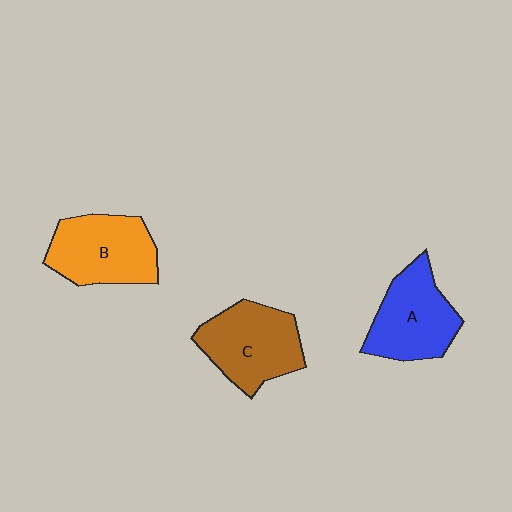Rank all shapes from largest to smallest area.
From largest to smallest: C (brown), B (orange), A (blue).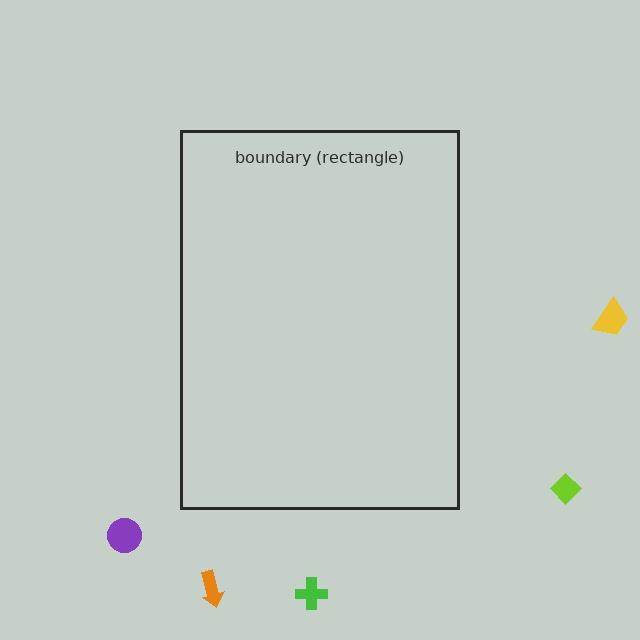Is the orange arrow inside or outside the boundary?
Outside.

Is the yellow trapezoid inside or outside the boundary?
Outside.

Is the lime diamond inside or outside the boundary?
Outside.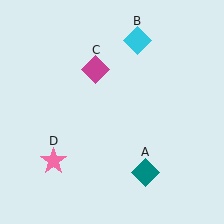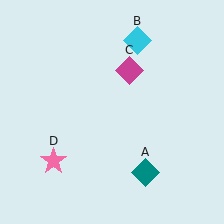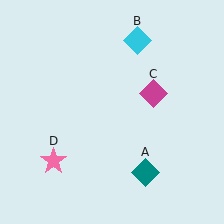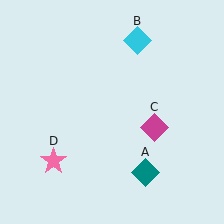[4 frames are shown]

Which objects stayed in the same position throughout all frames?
Teal diamond (object A) and cyan diamond (object B) and pink star (object D) remained stationary.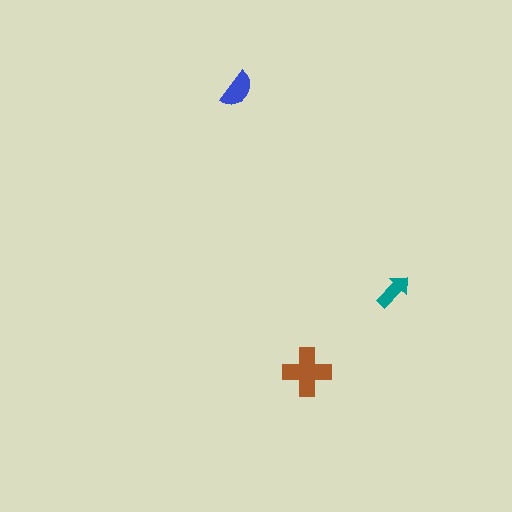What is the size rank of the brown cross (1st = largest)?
1st.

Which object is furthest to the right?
The teal arrow is rightmost.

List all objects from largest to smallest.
The brown cross, the blue semicircle, the teal arrow.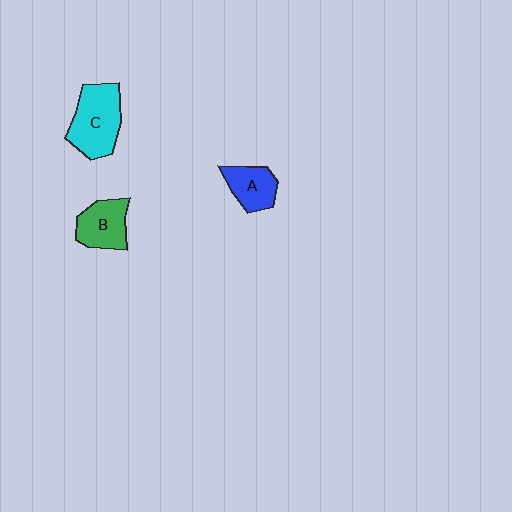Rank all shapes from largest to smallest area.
From largest to smallest: C (cyan), B (green), A (blue).